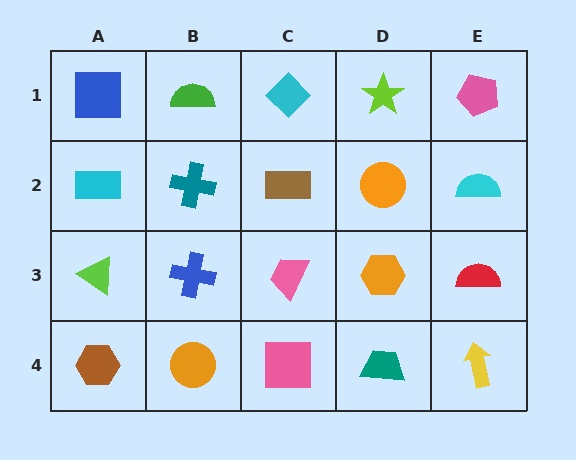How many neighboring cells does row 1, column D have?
3.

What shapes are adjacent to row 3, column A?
A cyan rectangle (row 2, column A), a brown hexagon (row 4, column A), a blue cross (row 3, column B).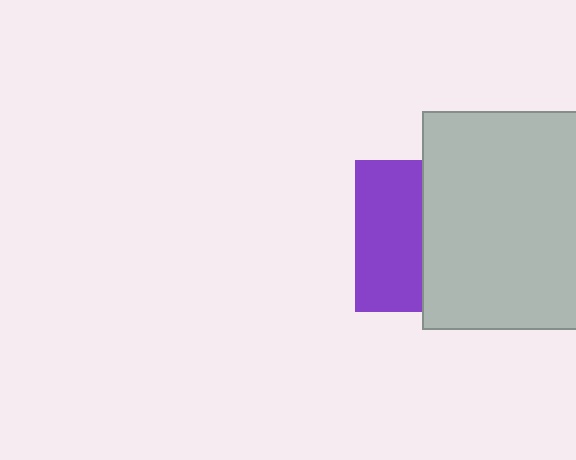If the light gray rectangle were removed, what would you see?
You would see the complete purple square.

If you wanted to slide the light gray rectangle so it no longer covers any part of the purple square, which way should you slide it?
Slide it right — that is the most direct way to separate the two shapes.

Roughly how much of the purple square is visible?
A small part of it is visible (roughly 43%).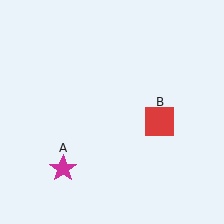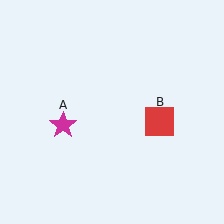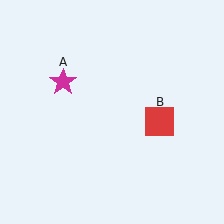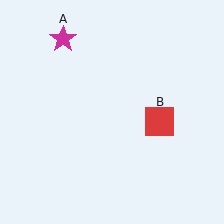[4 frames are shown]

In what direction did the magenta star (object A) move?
The magenta star (object A) moved up.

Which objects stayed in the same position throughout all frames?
Red square (object B) remained stationary.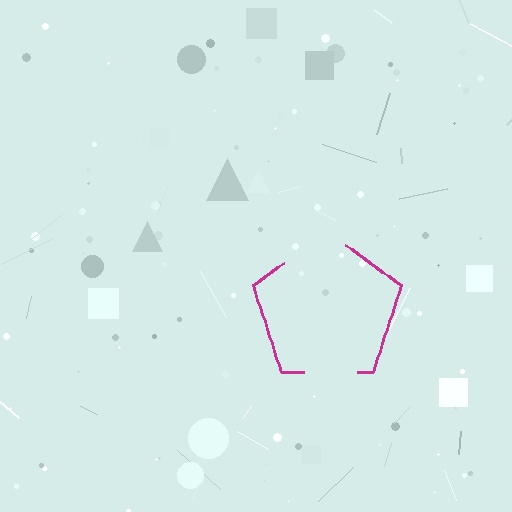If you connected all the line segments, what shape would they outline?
They would outline a pentagon.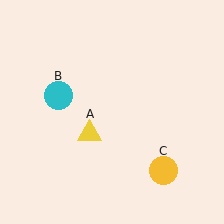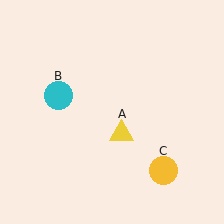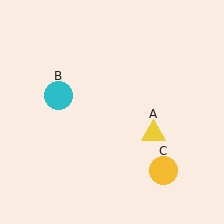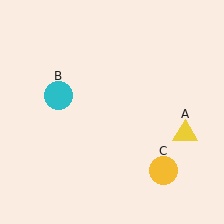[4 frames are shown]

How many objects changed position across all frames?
1 object changed position: yellow triangle (object A).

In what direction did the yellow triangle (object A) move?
The yellow triangle (object A) moved right.